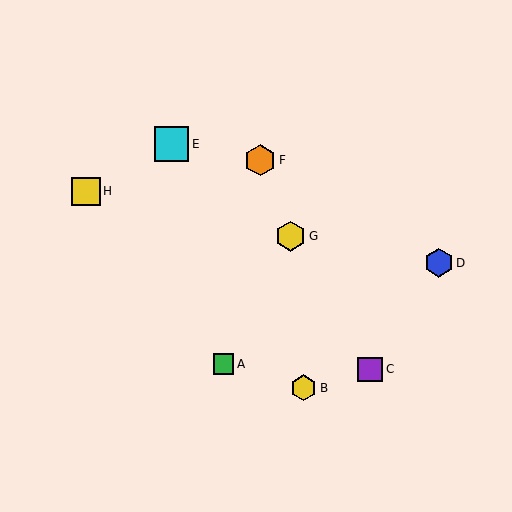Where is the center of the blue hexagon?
The center of the blue hexagon is at (439, 263).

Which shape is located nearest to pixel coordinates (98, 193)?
The yellow square (labeled H) at (86, 191) is nearest to that location.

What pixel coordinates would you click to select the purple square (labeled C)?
Click at (370, 369) to select the purple square C.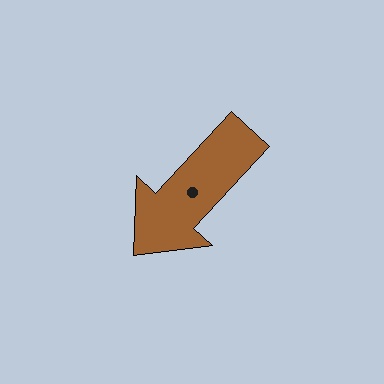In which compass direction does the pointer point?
Southwest.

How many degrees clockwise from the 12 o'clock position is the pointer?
Approximately 223 degrees.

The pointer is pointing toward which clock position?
Roughly 7 o'clock.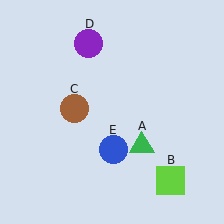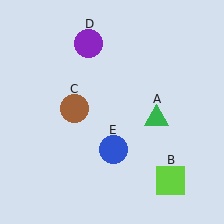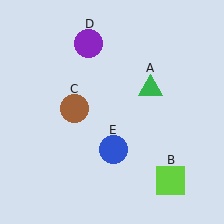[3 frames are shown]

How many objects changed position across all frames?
1 object changed position: green triangle (object A).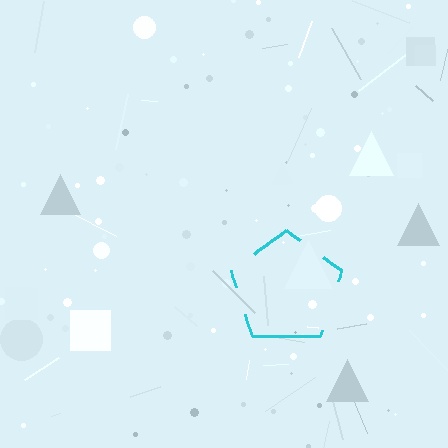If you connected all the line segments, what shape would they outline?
They would outline a pentagon.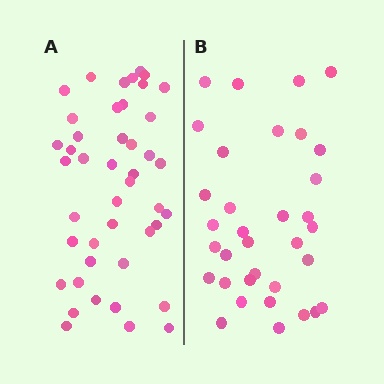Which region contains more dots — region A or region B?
Region A (the left region) has more dots.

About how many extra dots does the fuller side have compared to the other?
Region A has roughly 10 or so more dots than region B.